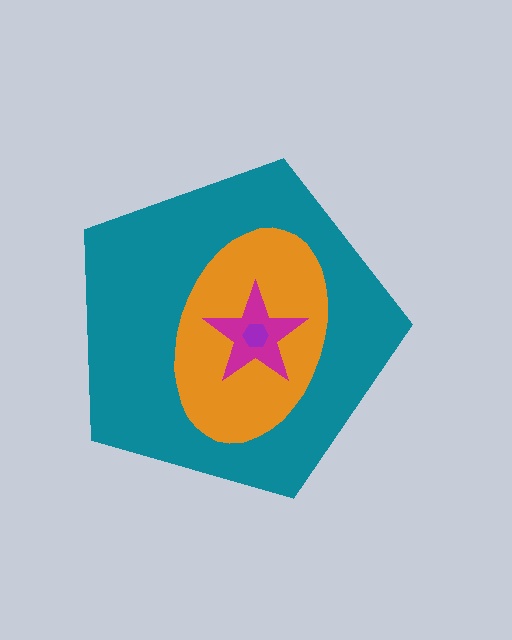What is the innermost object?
The purple hexagon.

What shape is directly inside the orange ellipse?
The magenta star.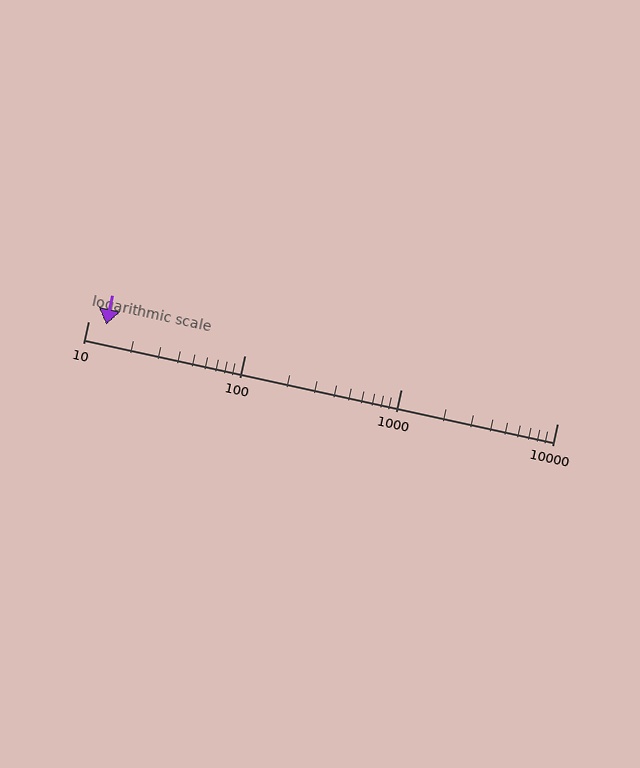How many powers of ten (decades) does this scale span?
The scale spans 3 decades, from 10 to 10000.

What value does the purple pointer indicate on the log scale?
The pointer indicates approximately 13.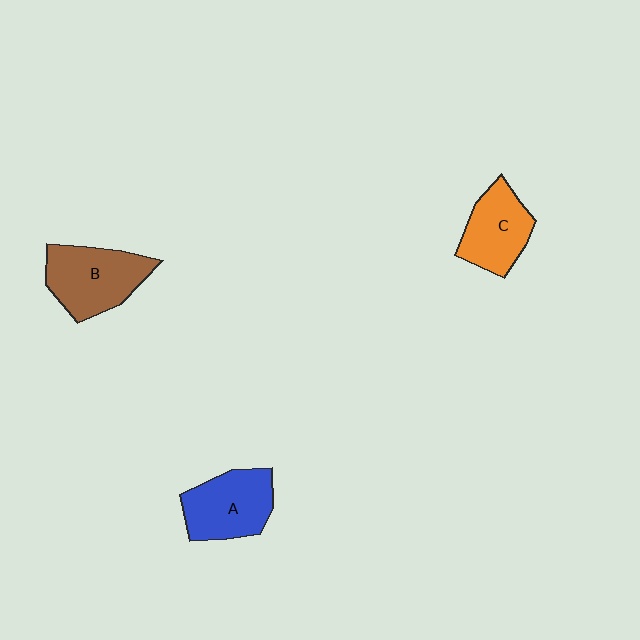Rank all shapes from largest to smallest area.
From largest to smallest: B (brown), A (blue), C (orange).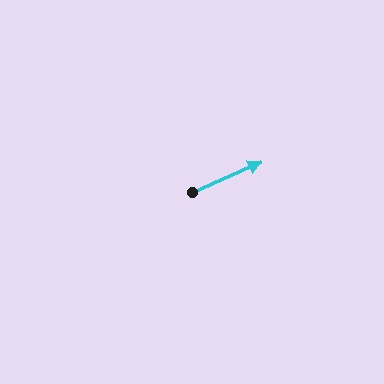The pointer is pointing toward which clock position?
Roughly 2 o'clock.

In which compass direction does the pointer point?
Northeast.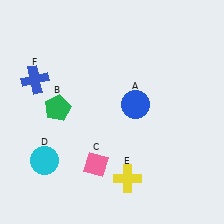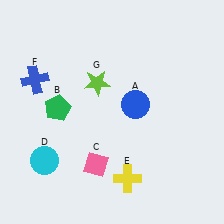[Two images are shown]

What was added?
A lime star (G) was added in Image 2.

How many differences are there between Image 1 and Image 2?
There is 1 difference between the two images.